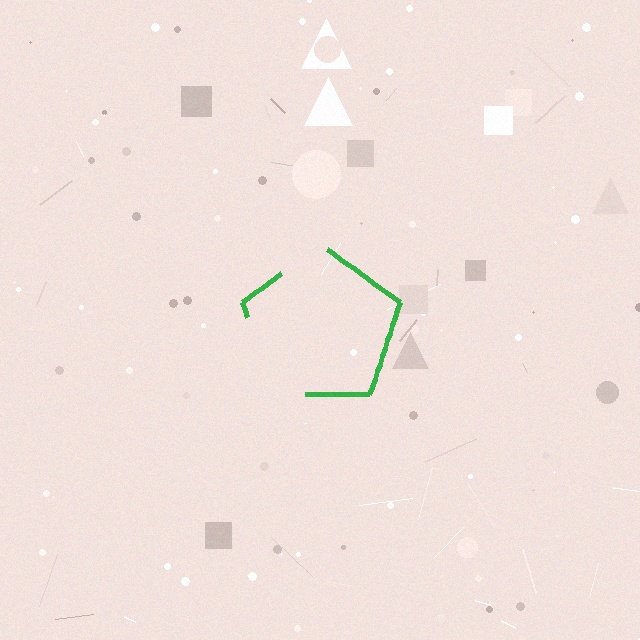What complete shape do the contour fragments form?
The contour fragments form a pentagon.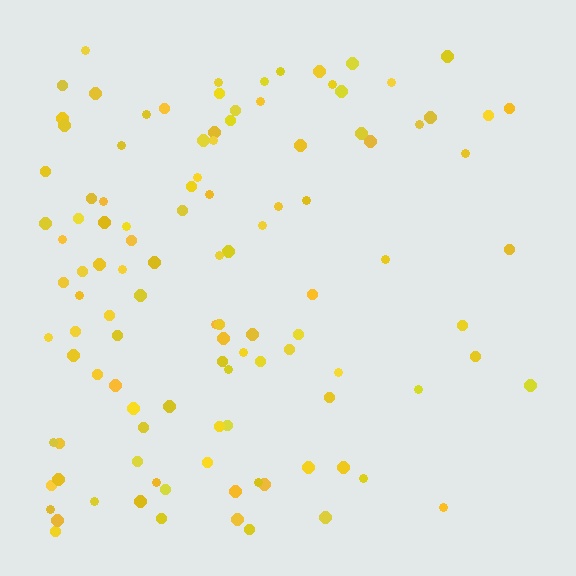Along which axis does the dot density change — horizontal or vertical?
Horizontal.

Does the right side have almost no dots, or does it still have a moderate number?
Still a moderate number, just noticeably fewer than the left.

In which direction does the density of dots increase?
From right to left, with the left side densest.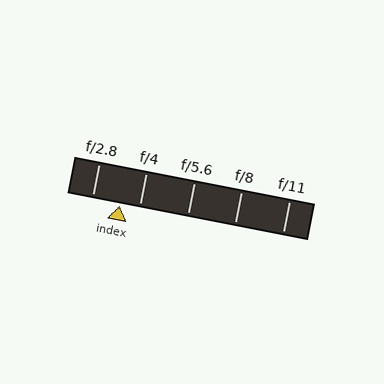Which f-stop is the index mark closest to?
The index mark is closest to f/4.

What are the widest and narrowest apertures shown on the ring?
The widest aperture shown is f/2.8 and the narrowest is f/11.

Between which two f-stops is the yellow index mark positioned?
The index mark is between f/2.8 and f/4.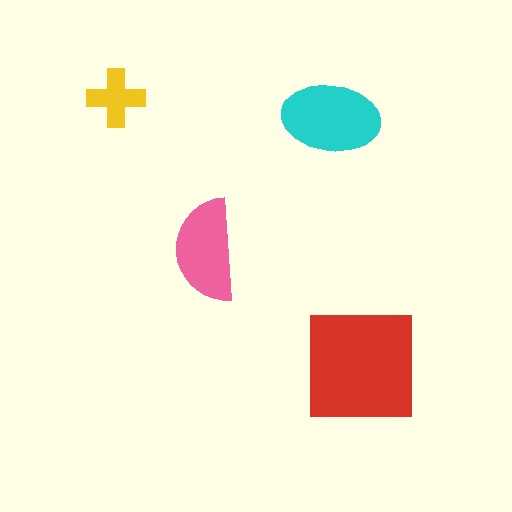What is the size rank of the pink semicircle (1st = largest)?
3rd.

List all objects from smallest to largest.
The yellow cross, the pink semicircle, the cyan ellipse, the red square.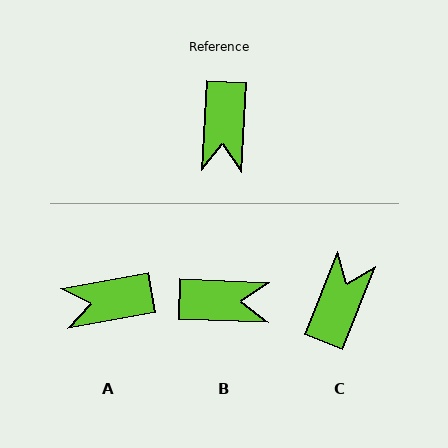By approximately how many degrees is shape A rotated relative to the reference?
Approximately 76 degrees clockwise.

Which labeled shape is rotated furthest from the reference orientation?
C, about 162 degrees away.